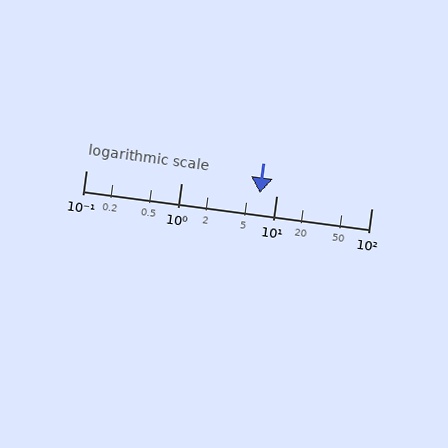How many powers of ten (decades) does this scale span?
The scale spans 3 decades, from 0.1 to 100.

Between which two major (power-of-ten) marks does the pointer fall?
The pointer is between 1 and 10.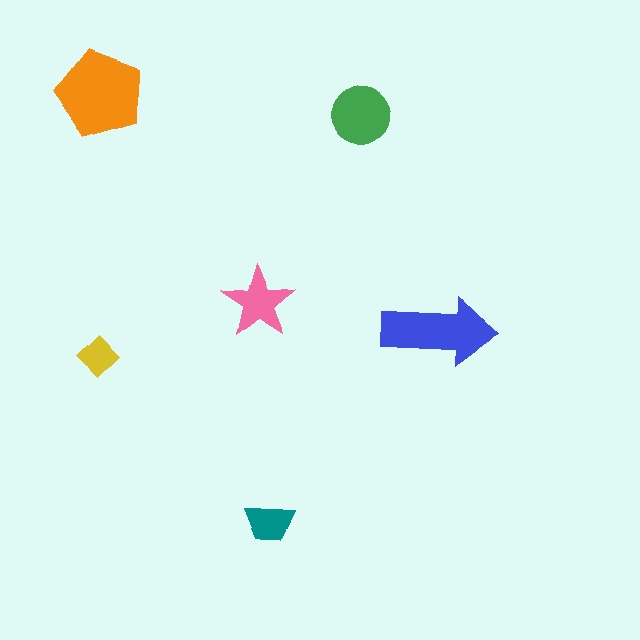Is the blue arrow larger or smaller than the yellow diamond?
Larger.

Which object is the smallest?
The yellow diamond.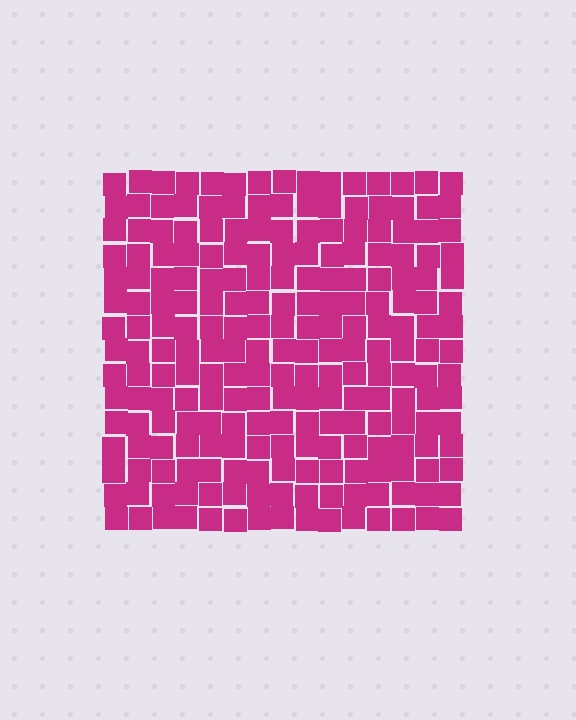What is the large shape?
The large shape is a square.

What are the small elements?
The small elements are squares.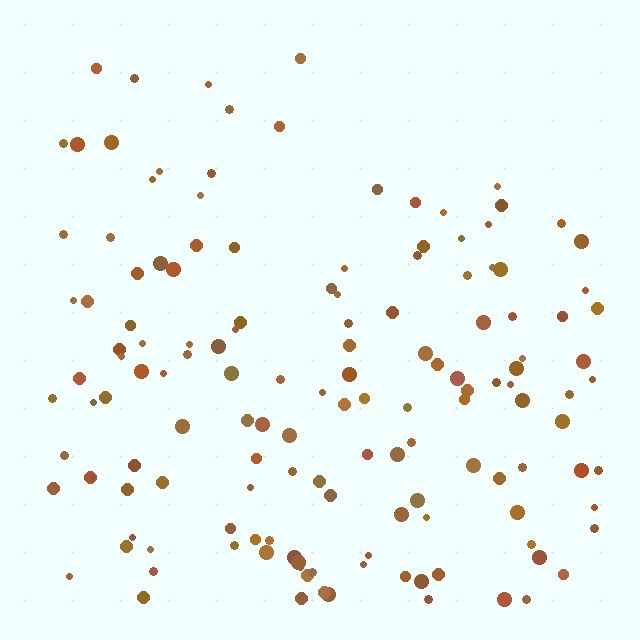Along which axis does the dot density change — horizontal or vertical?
Vertical.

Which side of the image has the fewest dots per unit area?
The top.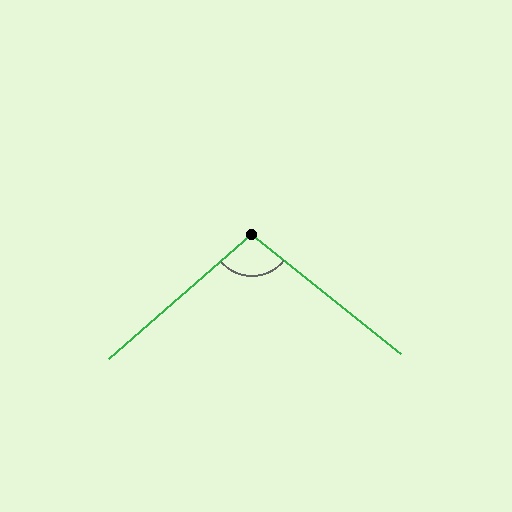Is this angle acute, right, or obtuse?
It is obtuse.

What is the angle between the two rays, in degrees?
Approximately 100 degrees.